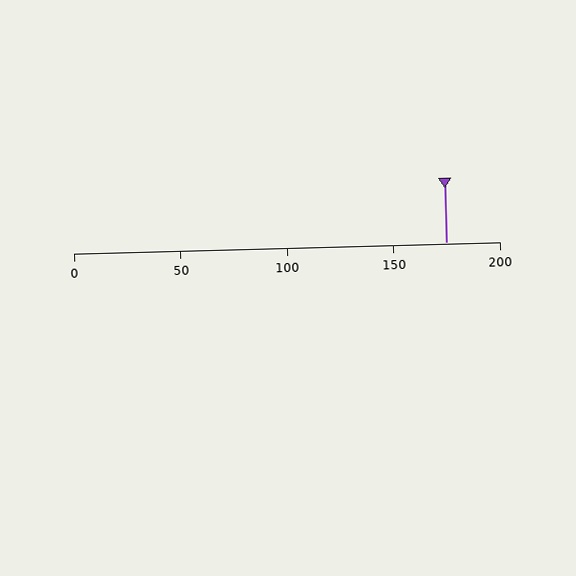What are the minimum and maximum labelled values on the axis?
The axis runs from 0 to 200.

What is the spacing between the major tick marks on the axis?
The major ticks are spaced 50 apart.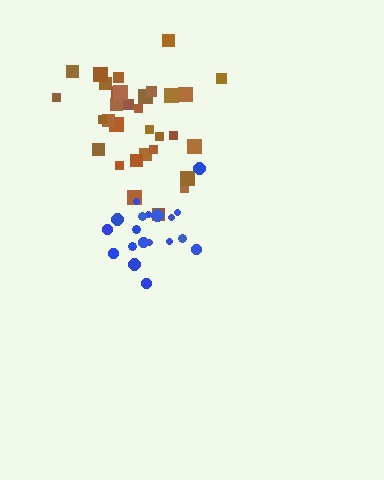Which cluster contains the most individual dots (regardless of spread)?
Brown (32).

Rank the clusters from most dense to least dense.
blue, brown.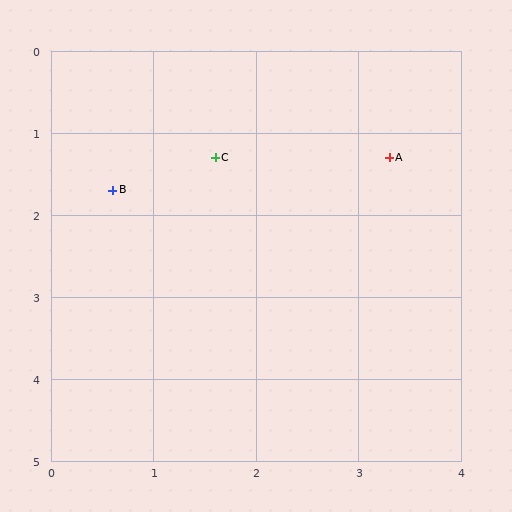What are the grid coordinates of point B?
Point B is at approximately (0.6, 1.7).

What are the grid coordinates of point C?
Point C is at approximately (1.6, 1.3).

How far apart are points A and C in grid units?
Points A and C are about 1.7 grid units apart.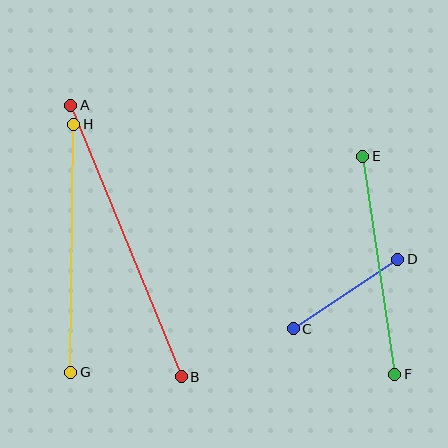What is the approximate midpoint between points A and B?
The midpoint is at approximately (126, 241) pixels.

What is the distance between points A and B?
The distance is approximately 293 pixels.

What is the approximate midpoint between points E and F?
The midpoint is at approximately (379, 265) pixels.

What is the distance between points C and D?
The distance is approximately 126 pixels.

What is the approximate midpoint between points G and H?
The midpoint is at approximately (72, 248) pixels.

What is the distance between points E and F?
The distance is approximately 221 pixels.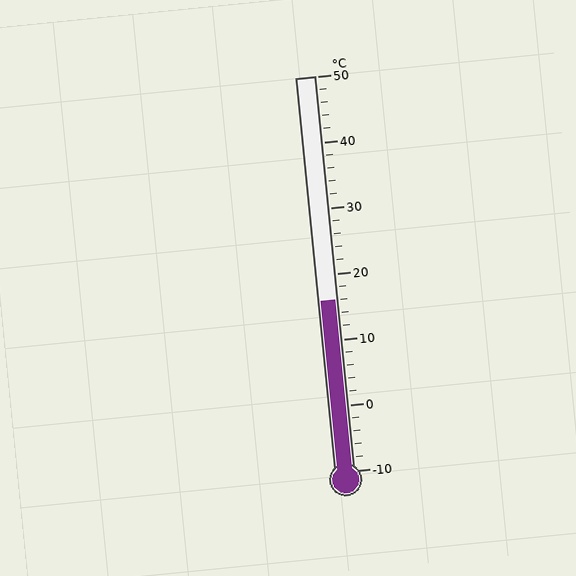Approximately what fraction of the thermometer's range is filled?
The thermometer is filled to approximately 45% of its range.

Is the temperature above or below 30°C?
The temperature is below 30°C.